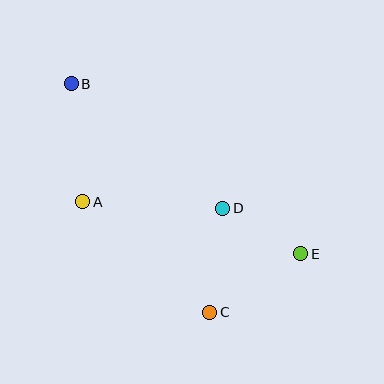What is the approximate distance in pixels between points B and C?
The distance between B and C is approximately 267 pixels.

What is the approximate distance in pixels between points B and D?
The distance between B and D is approximately 196 pixels.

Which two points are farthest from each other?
Points B and E are farthest from each other.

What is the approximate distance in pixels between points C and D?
The distance between C and D is approximately 105 pixels.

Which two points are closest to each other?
Points D and E are closest to each other.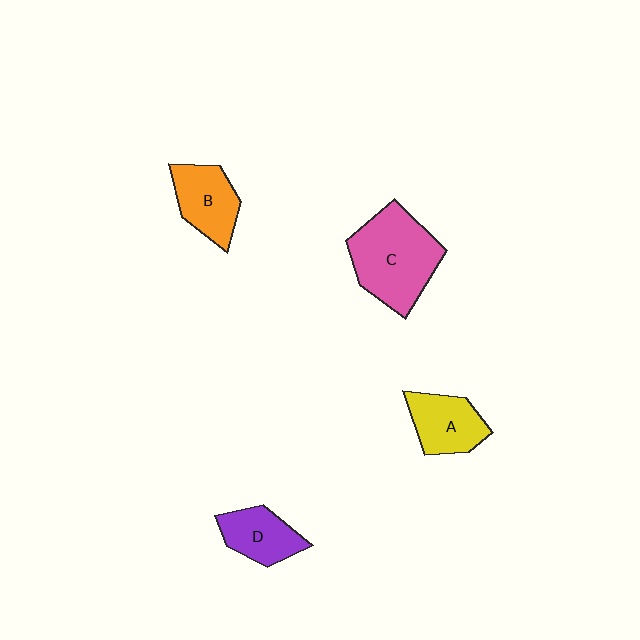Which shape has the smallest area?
Shape D (purple).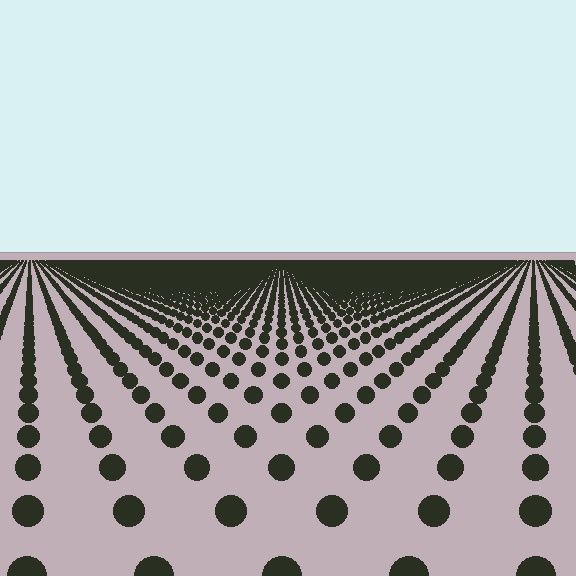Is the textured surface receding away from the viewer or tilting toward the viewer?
The surface is receding away from the viewer. Texture elements get smaller and denser toward the top.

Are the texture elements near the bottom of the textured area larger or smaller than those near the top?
Larger. Near the bottom, elements are closer to the viewer and appear at a bigger on-screen size.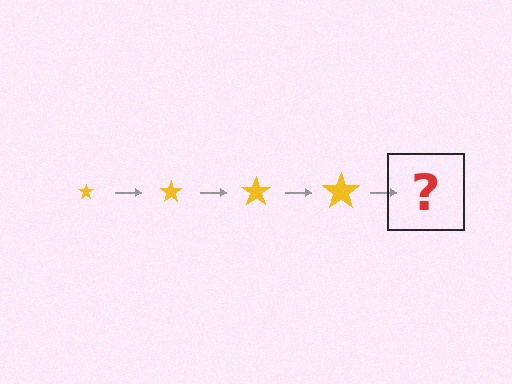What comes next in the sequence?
The next element should be a yellow star, larger than the previous one.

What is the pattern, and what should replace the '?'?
The pattern is that the star gets progressively larger each step. The '?' should be a yellow star, larger than the previous one.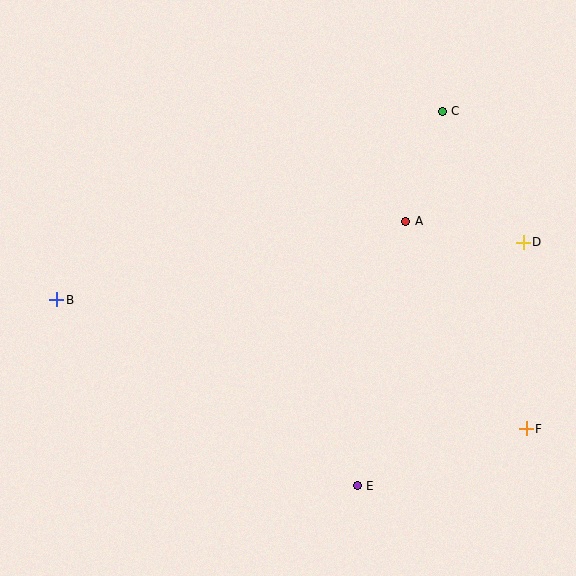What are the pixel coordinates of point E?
Point E is at (357, 486).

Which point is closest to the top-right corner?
Point C is closest to the top-right corner.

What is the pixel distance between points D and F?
The distance between D and F is 187 pixels.